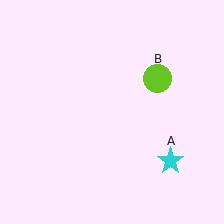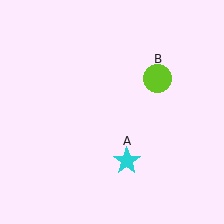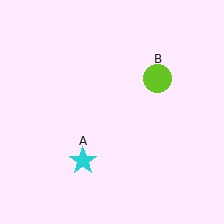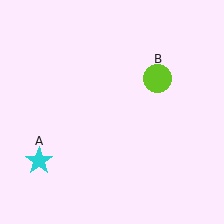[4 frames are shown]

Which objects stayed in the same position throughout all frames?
Lime circle (object B) remained stationary.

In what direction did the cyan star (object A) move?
The cyan star (object A) moved left.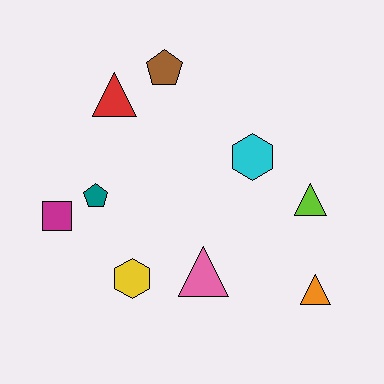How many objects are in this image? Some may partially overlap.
There are 9 objects.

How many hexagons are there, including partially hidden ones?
There are 2 hexagons.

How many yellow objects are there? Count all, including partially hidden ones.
There is 1 yellow object.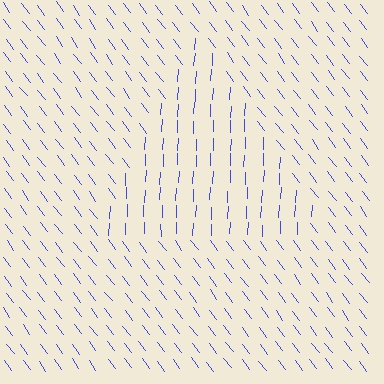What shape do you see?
I see a triangle.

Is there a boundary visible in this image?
Yes, there is a texture boundary formed by a change in line orientation.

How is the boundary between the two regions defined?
The boundary is defined purely by a change in line orientation (approximately 40 degrees difference). All lines are the same color and thickness.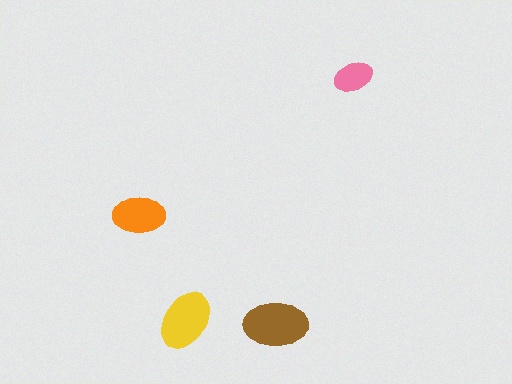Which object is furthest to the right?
The pink ellipse is rightmost.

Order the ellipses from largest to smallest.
the brown one, the yellow one, the orange one, the pink one.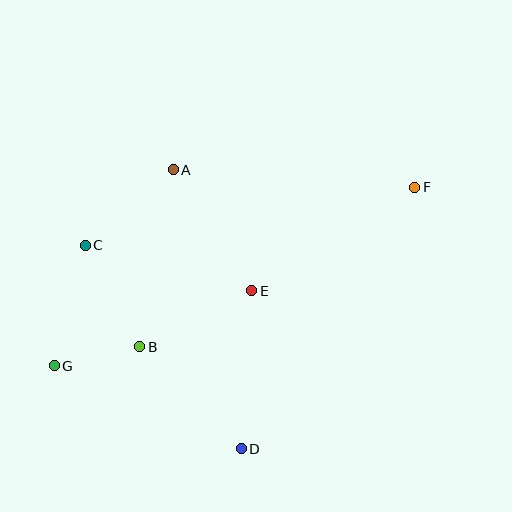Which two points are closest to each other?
Points B and G are closest to each other.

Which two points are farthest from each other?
Points F and G are farthest from each other.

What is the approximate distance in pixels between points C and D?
The distance between C and D is approximately 256 pixels.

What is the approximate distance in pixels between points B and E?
The distance between B and E is approximately 125 pixels.